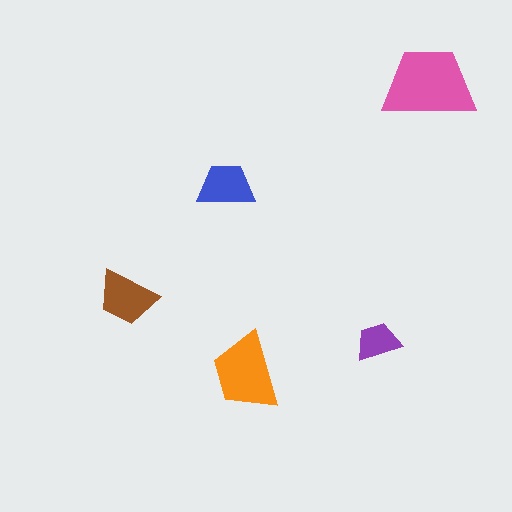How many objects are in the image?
There are 5 objects in the image.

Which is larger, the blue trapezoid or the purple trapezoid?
The blue one.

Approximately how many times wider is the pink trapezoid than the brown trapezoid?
About 1.5 times wider.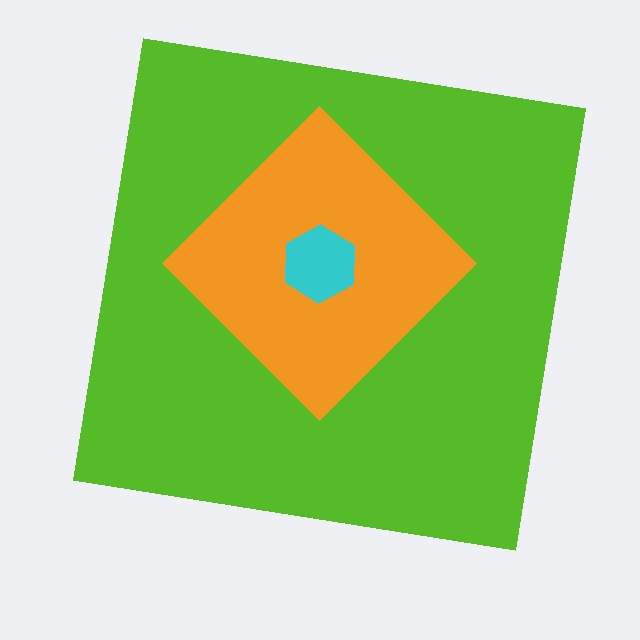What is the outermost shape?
The lime square.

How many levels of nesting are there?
3.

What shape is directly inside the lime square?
The orange diamond.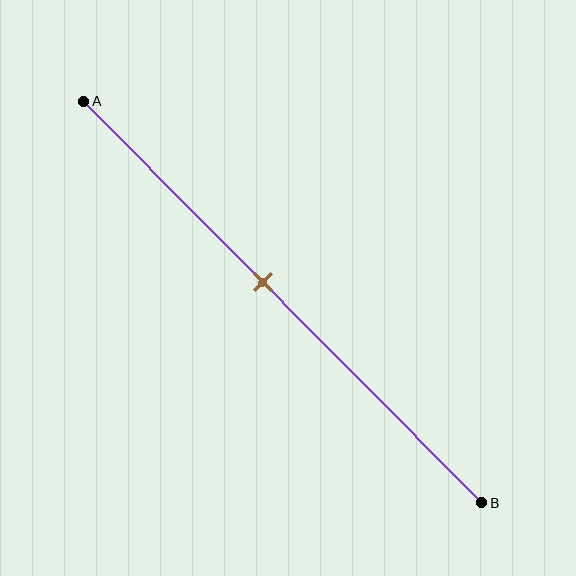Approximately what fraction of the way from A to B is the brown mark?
The brown mark is approximately 45% of the way from A to B.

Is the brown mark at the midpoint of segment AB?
No, the mark is at about 45% from A, not at the 50% midpoint.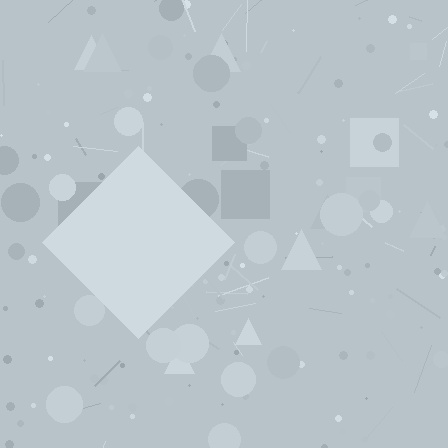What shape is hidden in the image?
A diamond is hidden in the image.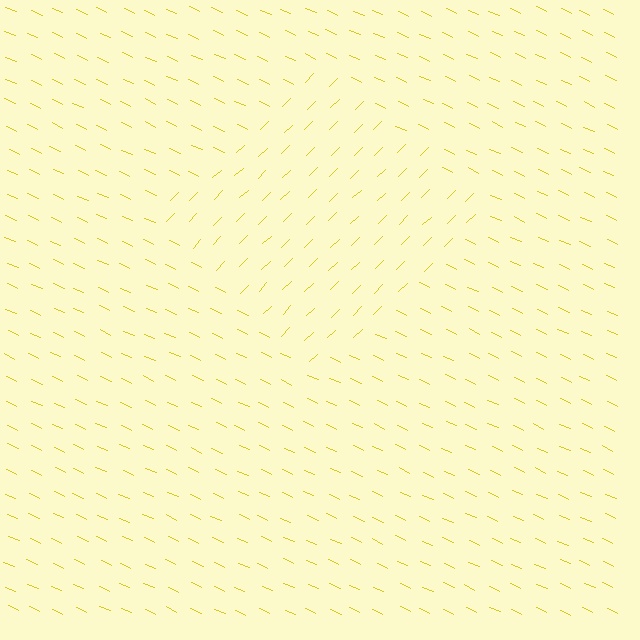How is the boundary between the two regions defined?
The boundary is defined purely by a change in line orientation (approximately 69 degrees difference). All lines are the same color and thickness.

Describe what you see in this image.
The image is filled with small yellow line segments. A diamond region in the image has lines oriented differently from the surrounding lines, creating a visible texture boundary.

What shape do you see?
I see a diamond.